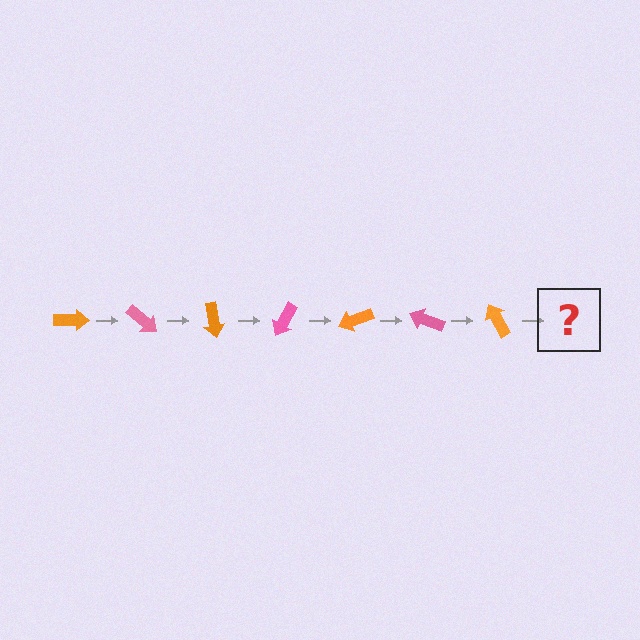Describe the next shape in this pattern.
It should be a pink arrow, rotated 280 degrees from the start.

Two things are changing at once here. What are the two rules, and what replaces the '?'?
The two rules are that it rotates 40 degrees each step and the color cycles through orange and pink. The '?' should be a pink arrow, rotated 280 degrees from the start.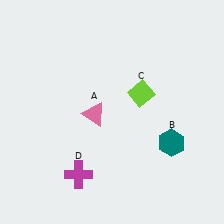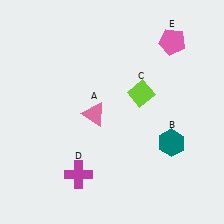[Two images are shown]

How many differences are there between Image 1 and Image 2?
There is 1 difference between the two images.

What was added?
A pink pentagon (E) was added in Image 2.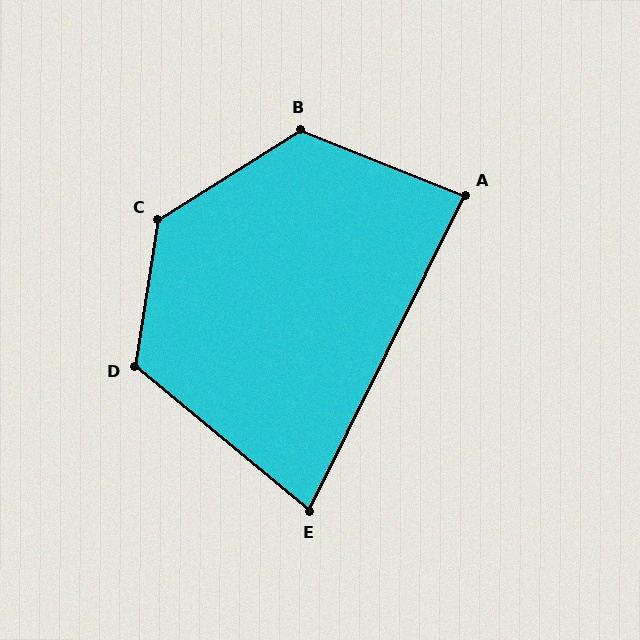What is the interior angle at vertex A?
Approximately 86 degrees (approximately right).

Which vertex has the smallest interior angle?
E, at approximately 77 degrees.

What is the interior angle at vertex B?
Approximately 126 degrees (obtuse).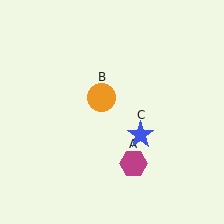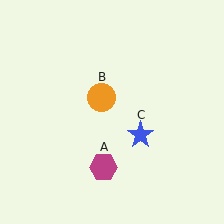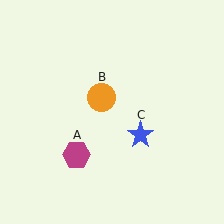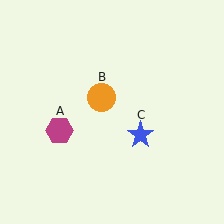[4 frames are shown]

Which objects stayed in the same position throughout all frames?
Orange circle (object B) and blue star (object C) remained stationary.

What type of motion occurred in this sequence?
The magenta hexagon (object A) rotated clockwise around the center of the scene.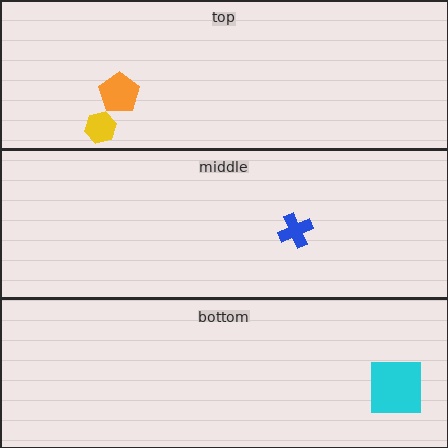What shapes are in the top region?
The orange pentagon, the yellow hexagon.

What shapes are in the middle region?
The blue cross.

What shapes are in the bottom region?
The cyan square.